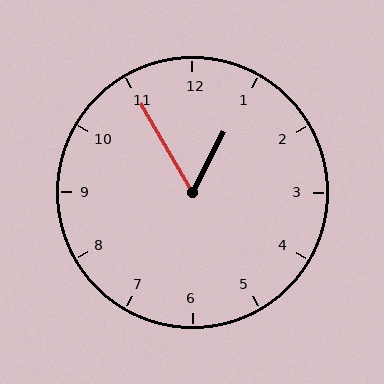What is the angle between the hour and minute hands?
Approximately 58 degrees.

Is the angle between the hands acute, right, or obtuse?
It is acute.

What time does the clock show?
12:55.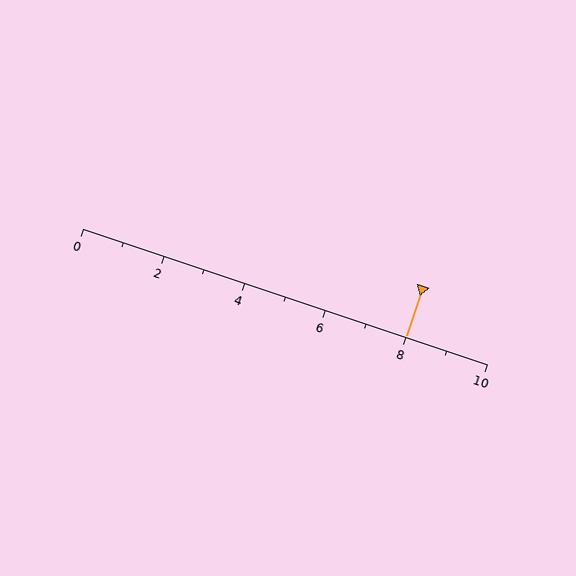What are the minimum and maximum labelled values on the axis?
The axis runs from 0 to 10.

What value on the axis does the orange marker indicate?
The marker indicates approximately 8.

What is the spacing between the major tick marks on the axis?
The major ticks are spaced 2 apart.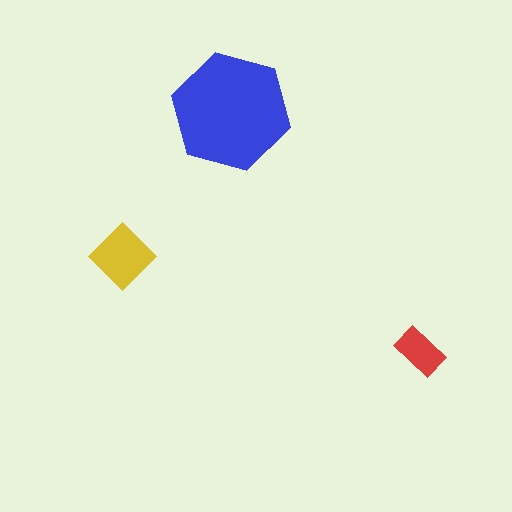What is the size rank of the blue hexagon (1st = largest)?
1st.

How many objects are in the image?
There are 3 objects in the image.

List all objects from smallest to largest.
The red rectangle, the yellow diamond, the blue hexagon.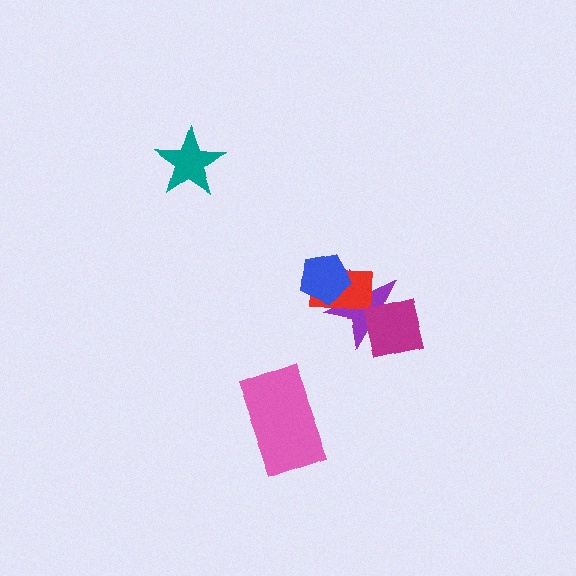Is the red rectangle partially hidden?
Yes, it is partially covered by another shape.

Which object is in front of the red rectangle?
The blue pentagon is in front of the red rectangle.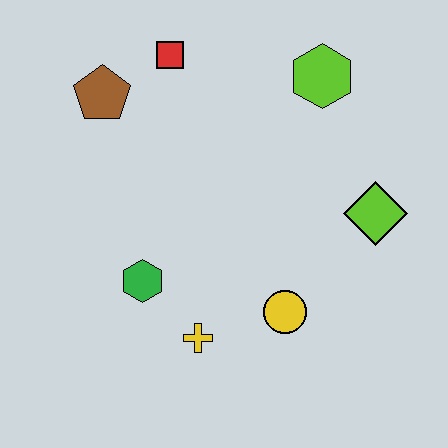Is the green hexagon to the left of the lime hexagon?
Yes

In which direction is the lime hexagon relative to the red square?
The lime hexagon is to the right of the red square.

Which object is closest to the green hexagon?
The yellow cross is closest to the green hexagon.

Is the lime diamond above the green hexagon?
Yes